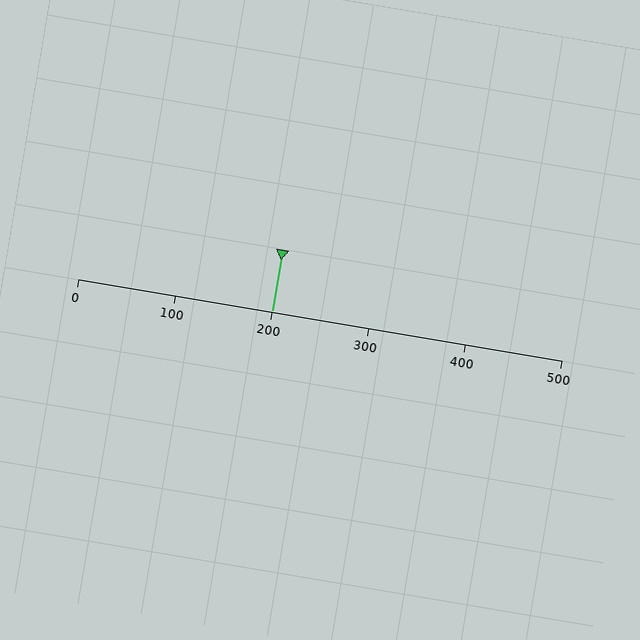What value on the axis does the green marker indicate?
The marker indicates approximately 200.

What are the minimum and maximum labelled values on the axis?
The axis runs from 0 to 500.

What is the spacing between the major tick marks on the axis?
The major ticks are spaced 100 apart.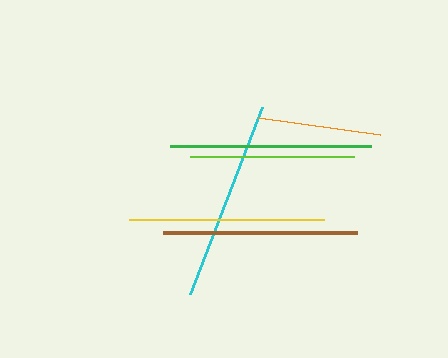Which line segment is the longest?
The cyan line is the longest at approximately 200 pixels.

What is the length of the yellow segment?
The yellow segment is approximately 195 pixels long.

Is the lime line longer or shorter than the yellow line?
The yellow line is longer than the lime line.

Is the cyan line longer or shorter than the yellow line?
The cyan line is longer than the yellow line.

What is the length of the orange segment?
The orange segment is approximately 123 pixels long.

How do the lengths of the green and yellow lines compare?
The green and yellow lines are approximately the same length.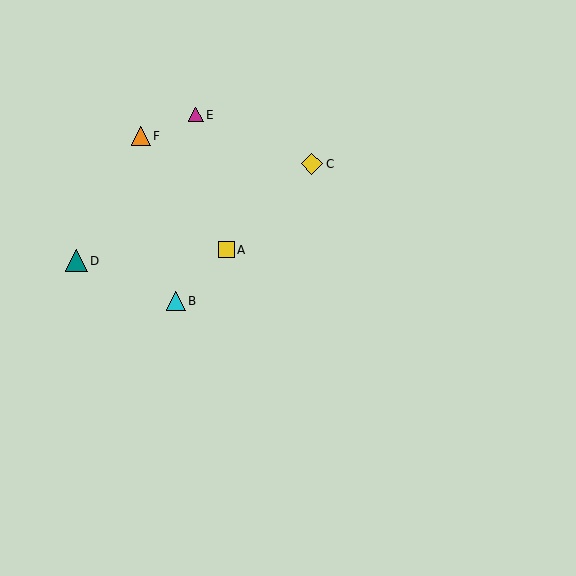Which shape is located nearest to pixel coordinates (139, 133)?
The orange triangle (labeled F) at (141, 136) is nearest to that location.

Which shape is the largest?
The yellow diamond (labeled C) is the largest.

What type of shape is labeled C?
Shape C is a yellow diamond.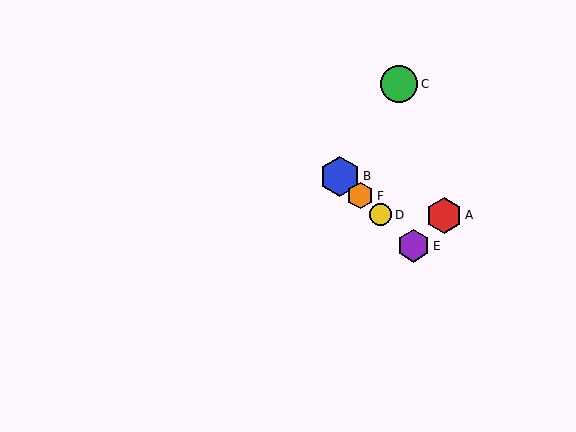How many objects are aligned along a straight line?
4 objects (B, D, E, F) are aligned along a straight line.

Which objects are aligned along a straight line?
Objects B, D, E, F are aligned along a straight line.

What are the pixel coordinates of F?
Object F is at (360, 196).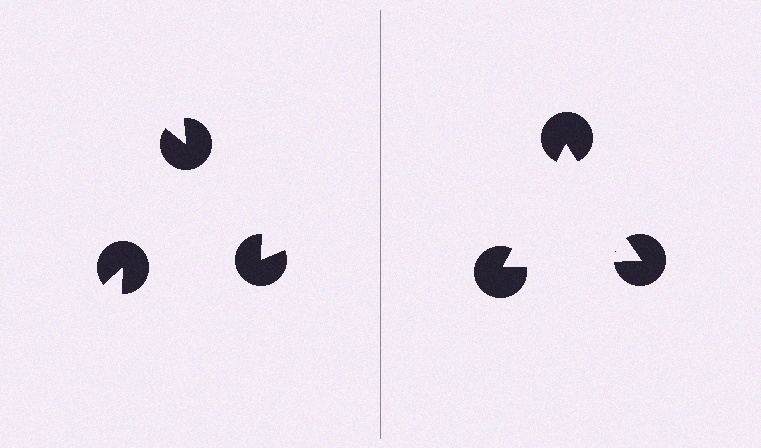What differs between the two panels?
The pac-man discs are positioned identically on both sides; only the wedge orientations differ. On the right they align to a triangle; on the left they are misaligned.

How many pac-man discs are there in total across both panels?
6 — 3 on each side.